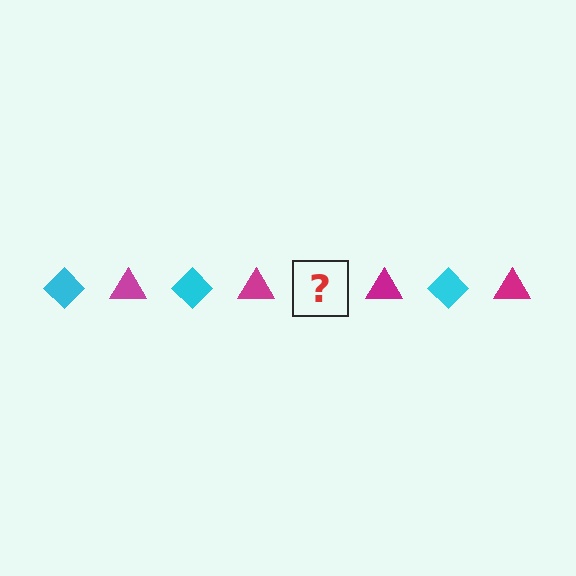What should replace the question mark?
The question mark should be replaced with a cyan diamond.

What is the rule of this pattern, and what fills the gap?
The rule is that the pattern alternates between cyan diamond and magenta triangle. The gap should be filled with a cyan diamond.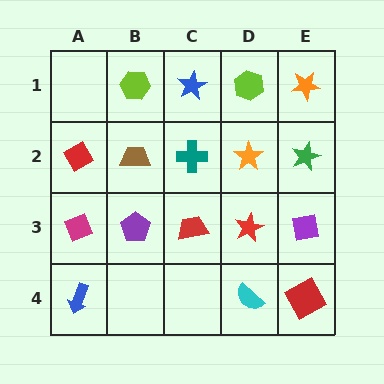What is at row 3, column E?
A purple square.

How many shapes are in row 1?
4 shapes.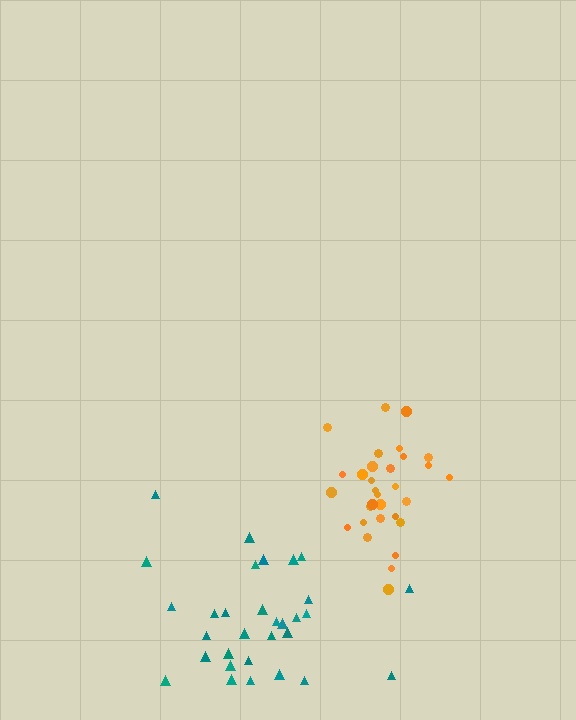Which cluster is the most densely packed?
Orange.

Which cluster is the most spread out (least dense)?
Teal.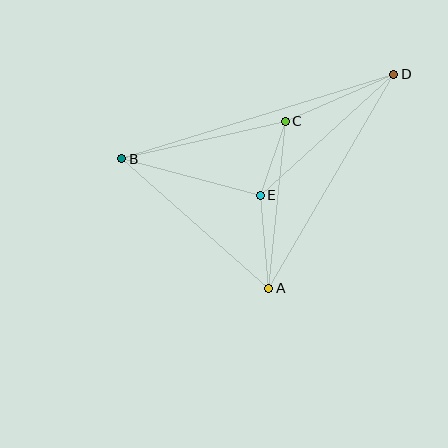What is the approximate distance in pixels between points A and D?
The distance between A and D is approximately 248 pixels.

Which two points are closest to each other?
Points C and E are closest to each other.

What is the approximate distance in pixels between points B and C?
The distance between B and C is approximately 168 pixels.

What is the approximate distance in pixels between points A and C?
The distance between A and C is approximately 168 pixels.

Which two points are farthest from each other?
Points B and D are farthest from each other.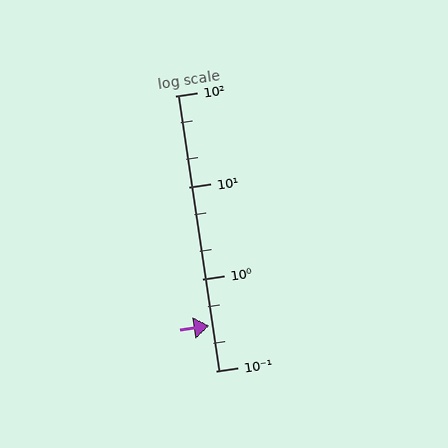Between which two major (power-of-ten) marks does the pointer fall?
The pointer is between 0.1 and 1.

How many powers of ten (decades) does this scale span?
The scale spans 3 decades, from 0.1 to 100.